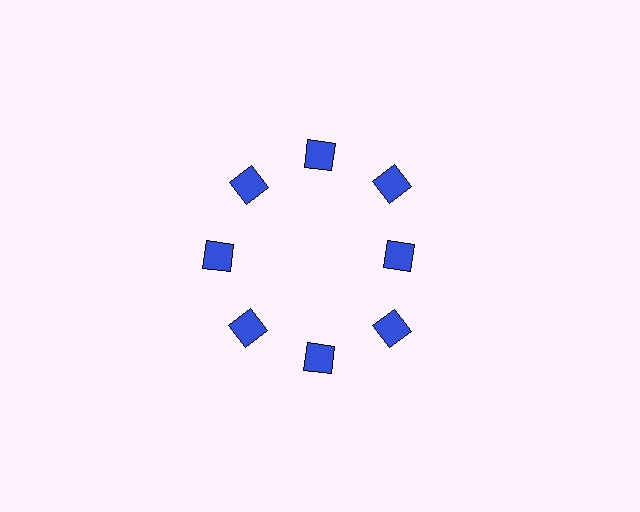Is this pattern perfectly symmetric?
No. The 8 blue squares are arranged in a ring, but one element near the 3 o'clock position is pulled inward toward the center, breaking the 8-fold rotational symmetry.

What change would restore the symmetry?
The symmetry would be restored by moving it outward, back onto the ring so that all 8 squares sit at equal angles and equal distance from the center.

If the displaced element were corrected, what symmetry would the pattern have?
It would have 8-fold rotational symmetry — the pattern would map onto itself every 45 degrees.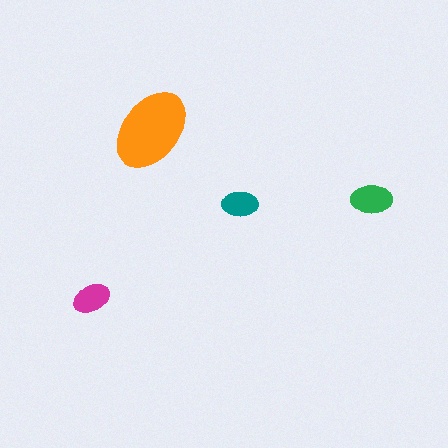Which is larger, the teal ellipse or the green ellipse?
The green one.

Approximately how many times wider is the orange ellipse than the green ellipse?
About 2 times wider.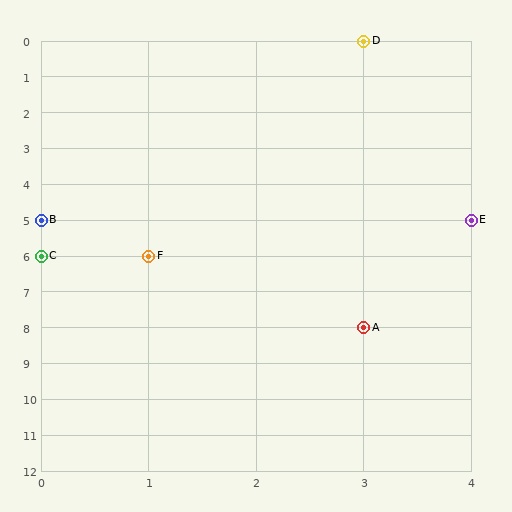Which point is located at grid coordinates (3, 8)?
Point A is at (3, 8).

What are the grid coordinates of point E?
Point E is at grid coordinates (4, 5).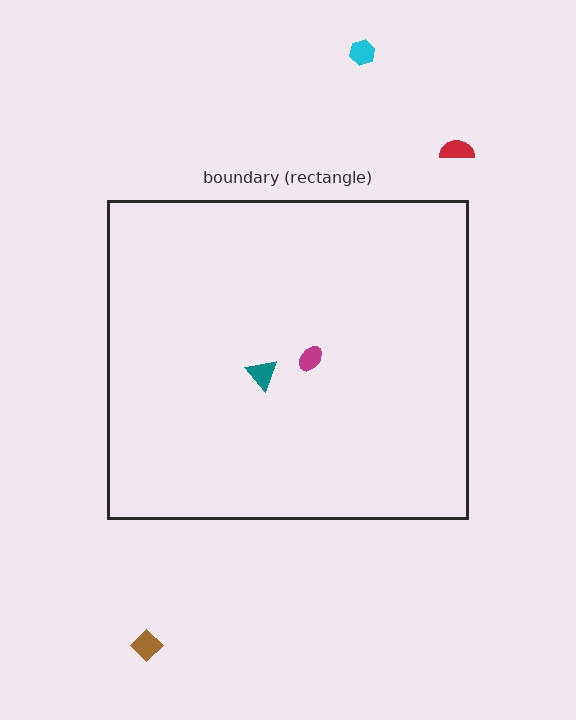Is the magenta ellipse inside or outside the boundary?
Inside.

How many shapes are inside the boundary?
2 inside, 3 outside.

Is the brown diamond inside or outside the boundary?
Outside.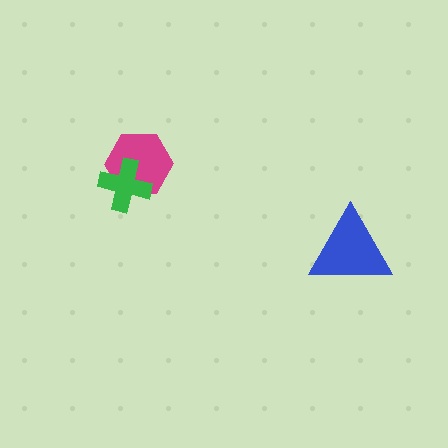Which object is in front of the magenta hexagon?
The green cross is in front of the magenta hexagon.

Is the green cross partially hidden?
No, no other shape covers it.